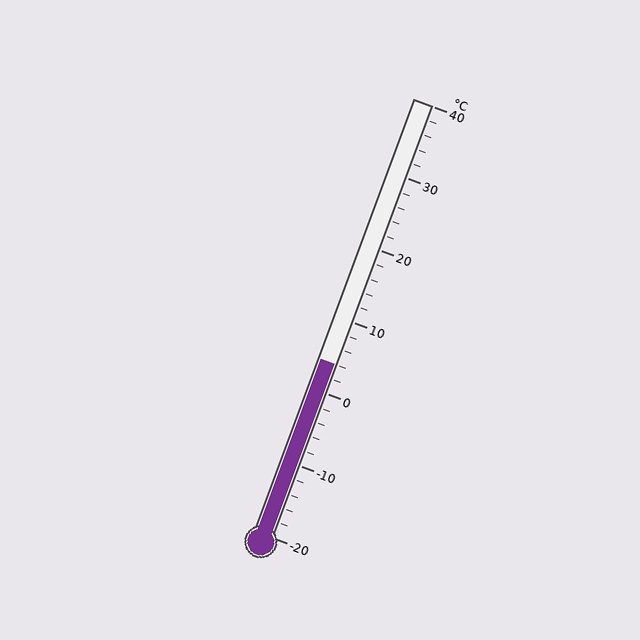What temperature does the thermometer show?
The thermometer shows approximately 4°C.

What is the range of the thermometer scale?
The thermometer scale ranges from -20°C to 40°C.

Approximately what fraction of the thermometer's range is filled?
The thermometer is filled to approximately 40% of its range.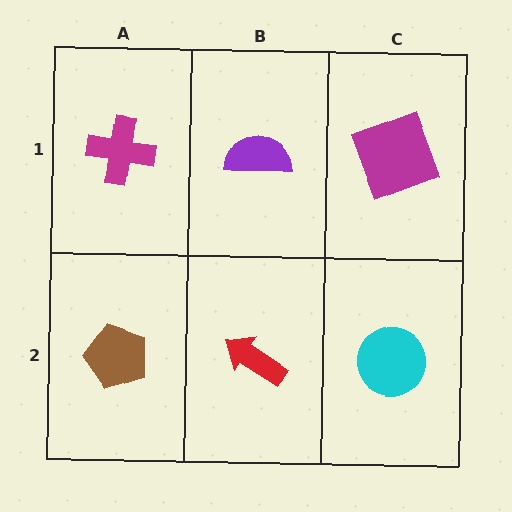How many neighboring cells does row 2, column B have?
3.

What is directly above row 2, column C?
A magenta square.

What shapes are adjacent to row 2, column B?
A purple semicircle (row 1, column B), a brown pentagon (row 2, column A), a cyan circle (row 2, column C).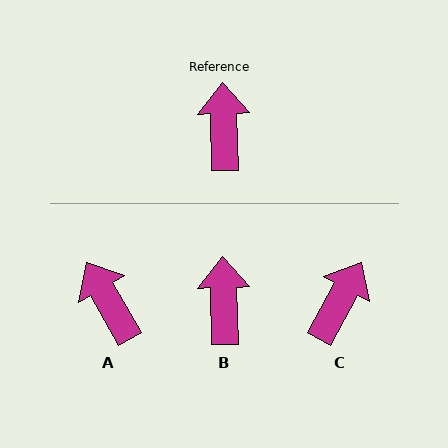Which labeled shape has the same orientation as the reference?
B.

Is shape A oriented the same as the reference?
No, it is off by about 28 degrees.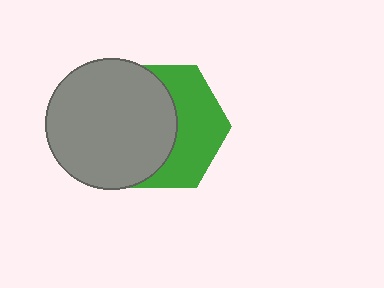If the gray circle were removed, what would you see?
You would see the complete green hexagon.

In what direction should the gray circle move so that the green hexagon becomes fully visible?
The gray circle should move left. That is the shortest direction to clear the overlap and leave the green hexagon fully visible.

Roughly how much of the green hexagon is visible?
About half of it is visible (roughly 45%).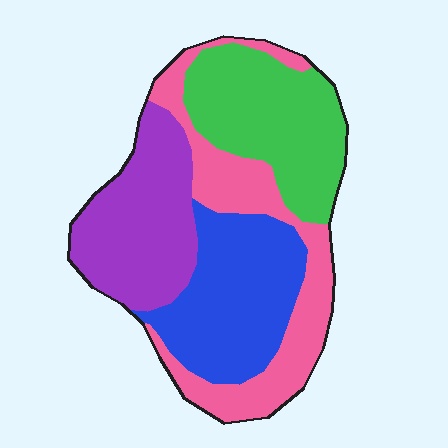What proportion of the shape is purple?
Purple takes up less than a quarter of the shape.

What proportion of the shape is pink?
Pink covers 26% of the shape.